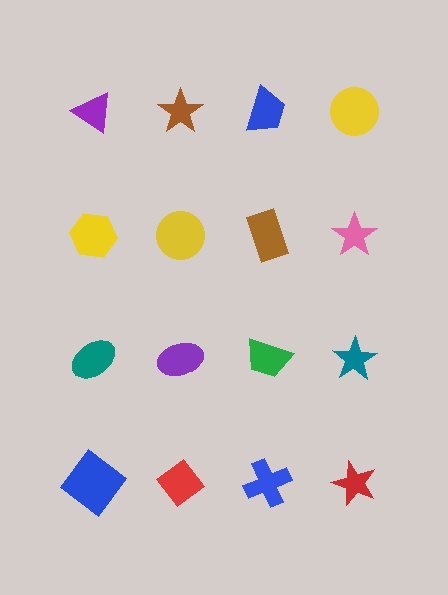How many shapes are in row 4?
4 shapes.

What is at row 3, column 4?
A teal star.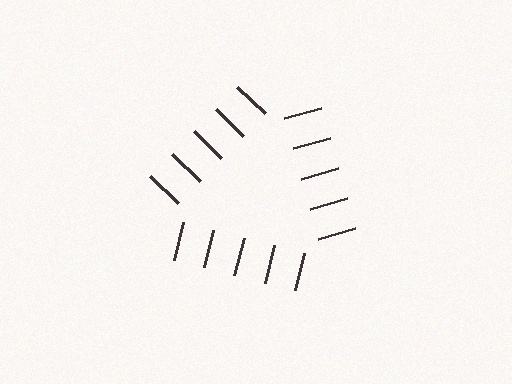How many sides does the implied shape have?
3 sides — the line-ends trace a triangle.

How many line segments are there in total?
15 — 5 along each of the 3 edges.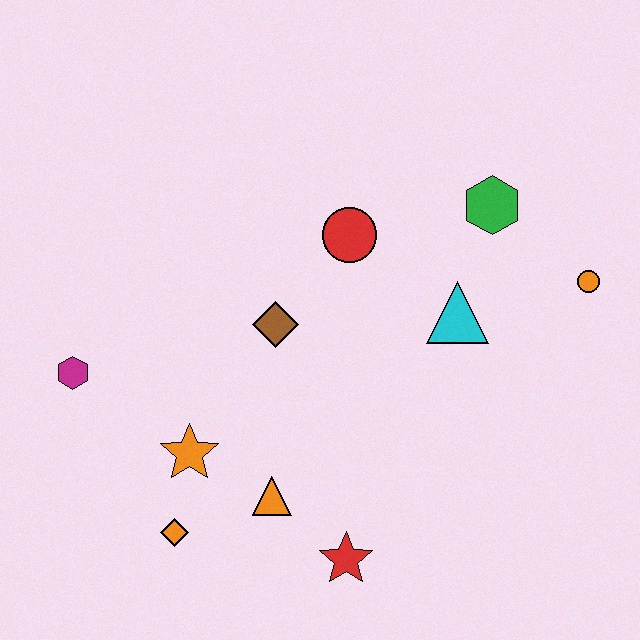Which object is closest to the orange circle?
The green hexagon is closest to the orange circle.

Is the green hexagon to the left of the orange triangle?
No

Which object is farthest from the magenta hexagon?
The orange circle is farthest from the magenta hexagon.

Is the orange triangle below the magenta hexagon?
Yes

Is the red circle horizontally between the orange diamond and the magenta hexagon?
No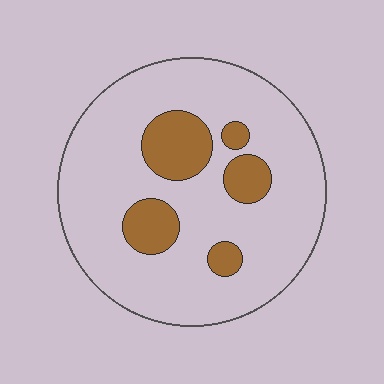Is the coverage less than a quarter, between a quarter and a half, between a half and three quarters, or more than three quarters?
Less than a quarter.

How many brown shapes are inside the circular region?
5.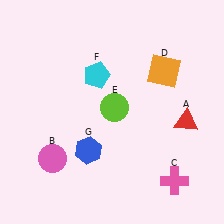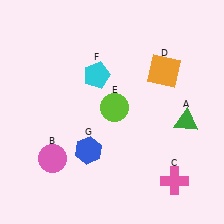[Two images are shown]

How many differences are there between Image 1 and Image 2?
There is 1 difference between the two images.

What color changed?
The triangle (A) changed from red in Image 1 to green in Image 2.